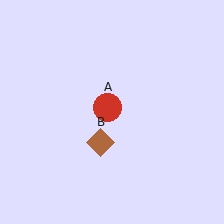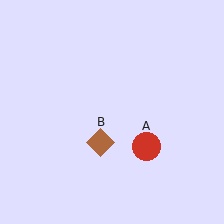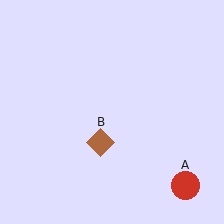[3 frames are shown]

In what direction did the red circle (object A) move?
The red circle (object A) moved down and to the right.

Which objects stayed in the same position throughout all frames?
Brown diamond (object B) remained stationary.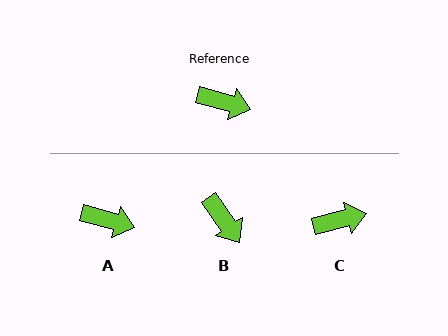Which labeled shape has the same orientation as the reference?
A.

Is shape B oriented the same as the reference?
No, it is off by about 40 degrees.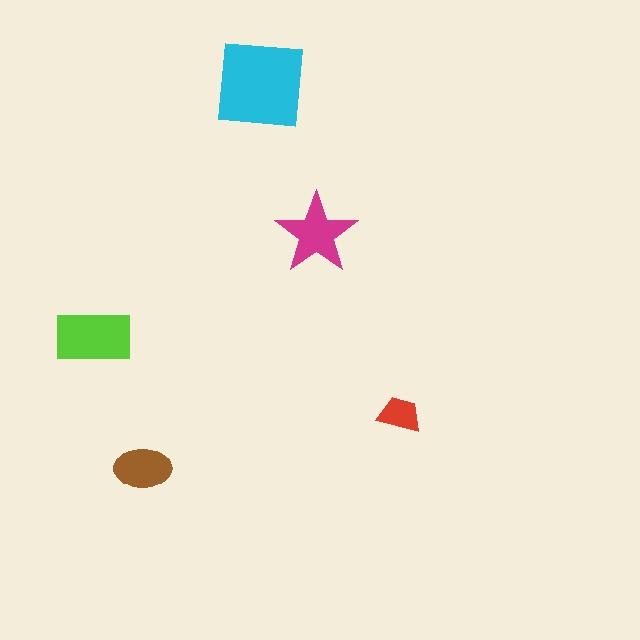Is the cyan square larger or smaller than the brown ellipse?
Larger.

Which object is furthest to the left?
The lime rectangle is leftmost.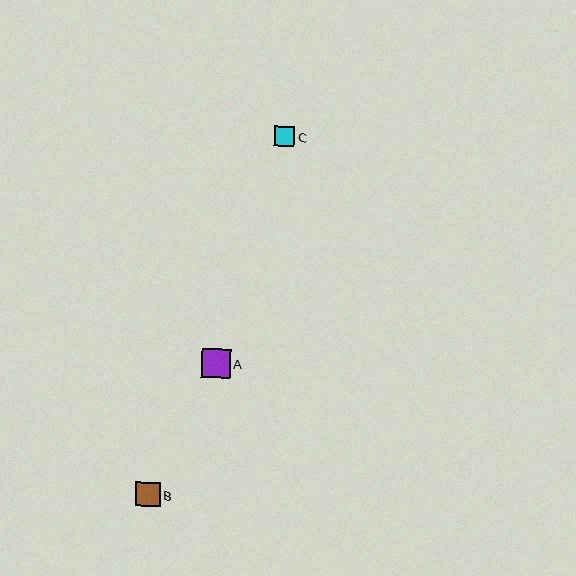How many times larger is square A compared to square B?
Square A is approximately 1.2 times the size of square B.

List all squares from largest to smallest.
From largest to smallest: A, B, C.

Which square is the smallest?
Square C is the smallest with a size of approximately 20 pixels.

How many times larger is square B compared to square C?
Square B is approximately 1.2 times the size of square C.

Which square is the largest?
Square A is the largest with a size of approximately 29 pixels.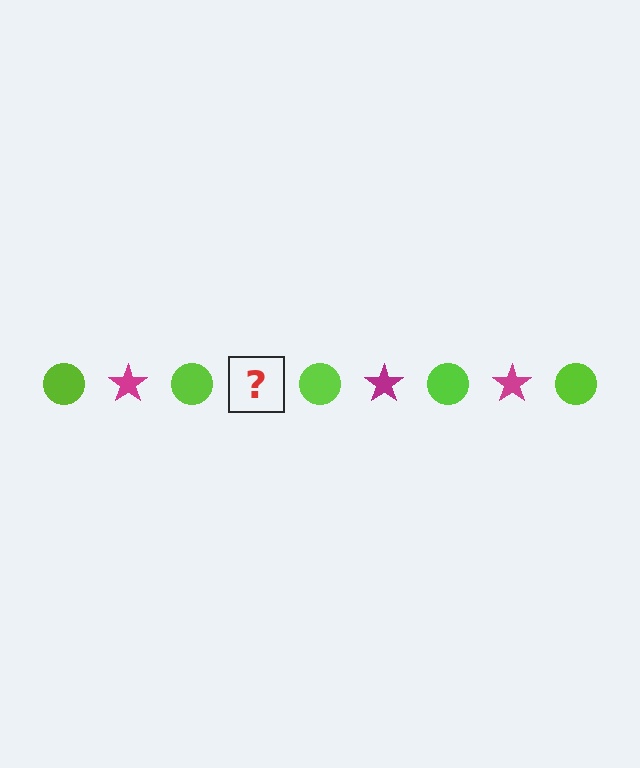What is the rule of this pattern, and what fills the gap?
The rule is that the pattern alternates between lime circle and magenta star. The gap should be filled with a magenta star.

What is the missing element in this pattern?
The missing element is a magenta star.